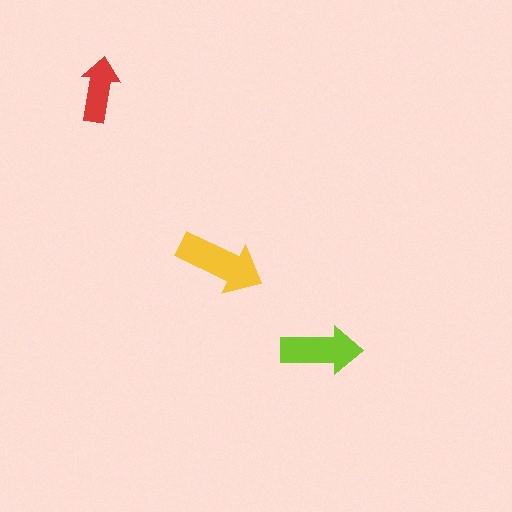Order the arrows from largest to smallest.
the yellow one, the lime one, the red one.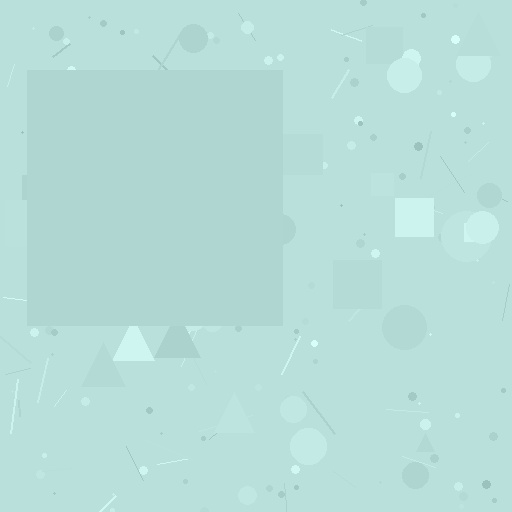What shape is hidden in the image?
A square is hidden in the image.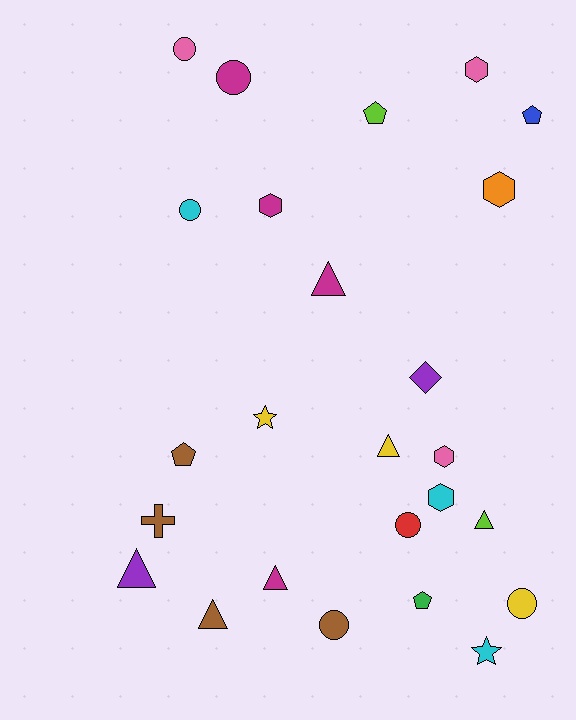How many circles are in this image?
There are 6 circles.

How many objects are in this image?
There are 25 objects.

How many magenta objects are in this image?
There are 4 magenta objects.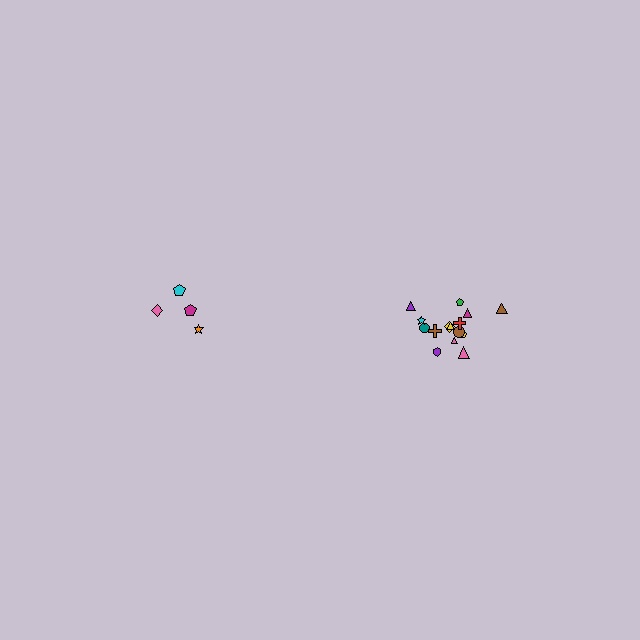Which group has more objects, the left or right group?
The right group.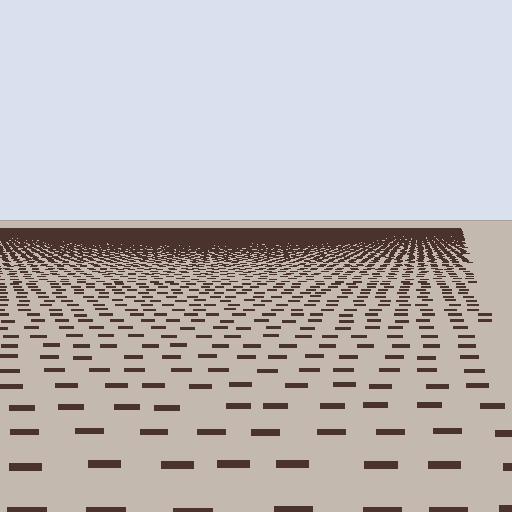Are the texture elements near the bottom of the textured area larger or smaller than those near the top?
Larger. Near the bottom, elements are closer to the viewer and appear at a bigger on-screen size.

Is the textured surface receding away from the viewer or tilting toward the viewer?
The surface is receding away from the viewer. Texture elements get smaller and denser toward the top.